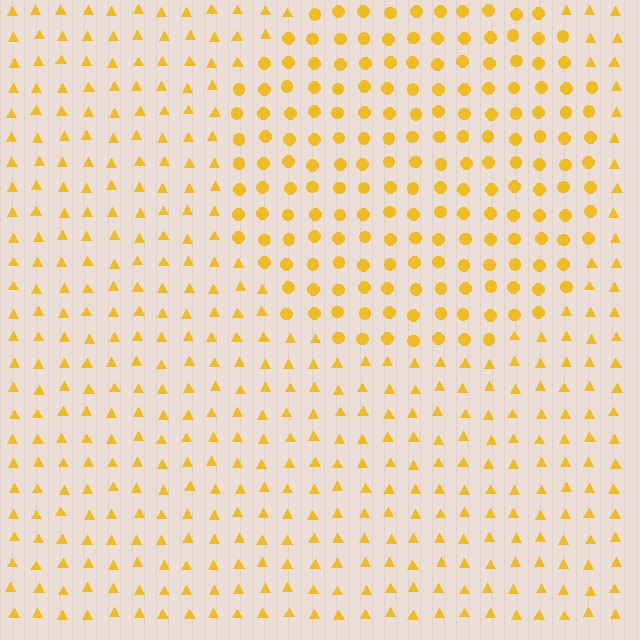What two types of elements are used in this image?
The image uses circles inside the circle region and triangles outside it.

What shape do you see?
I see a circle.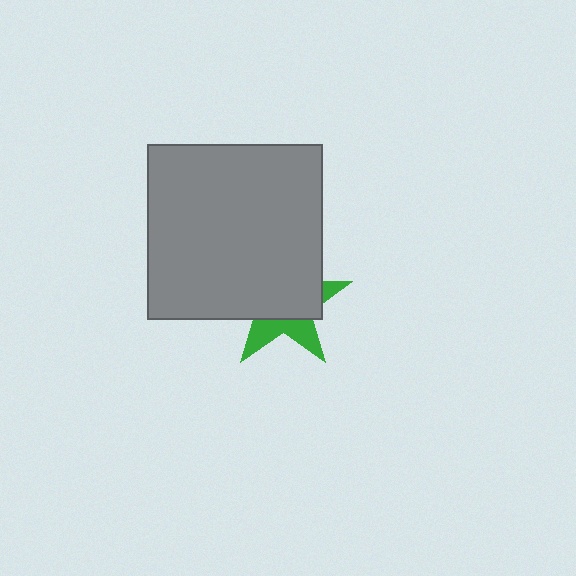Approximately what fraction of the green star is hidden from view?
Roughly 64% of the green star is hidden behind the gray square.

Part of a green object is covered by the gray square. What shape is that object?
It is a star.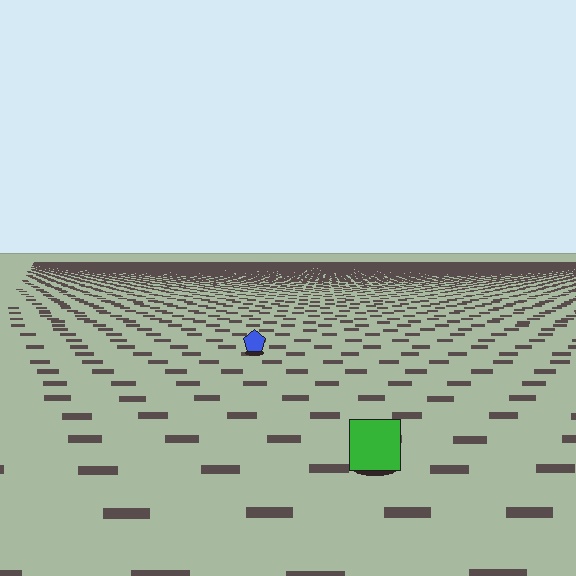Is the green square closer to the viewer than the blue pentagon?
Yes. The green square is closer — you can tell from the texture gradient: the ground texture is coarser near it.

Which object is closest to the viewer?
The green square is closest. The texture marks near it are larger and more spread out.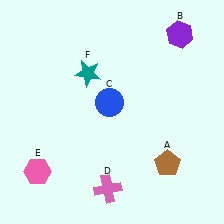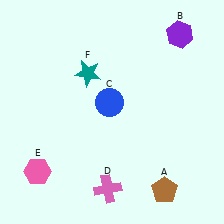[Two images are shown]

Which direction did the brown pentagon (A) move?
The brown pentagon (A) moved down.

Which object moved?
The brown pentagon (A) moved down.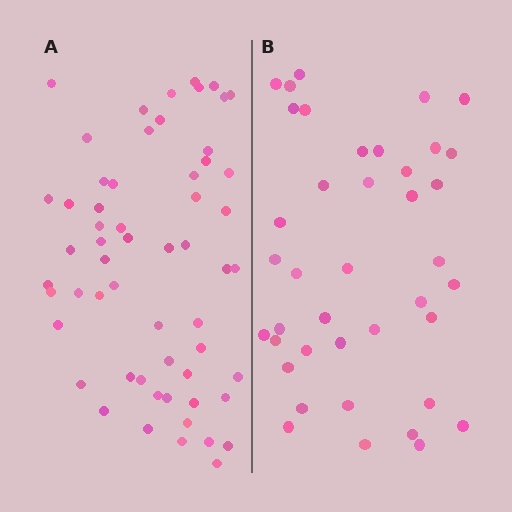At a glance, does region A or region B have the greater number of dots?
Region A (the left region) has more dots.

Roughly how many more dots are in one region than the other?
Region A has approximately 20 more dots than region B.